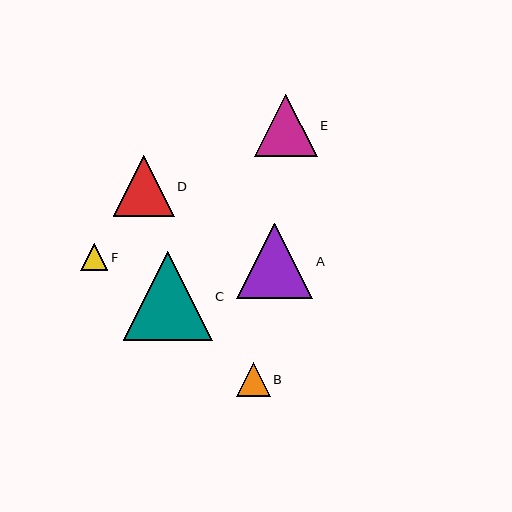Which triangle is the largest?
Triangle C is the largest with a size of approximately 89 pixels.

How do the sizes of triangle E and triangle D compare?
Triangle E and triangle D are approximately the same size.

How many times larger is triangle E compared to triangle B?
Triangle E is approximately 1.9 times the size of triangle B.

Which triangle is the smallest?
Triangle F is the smallest with a size of approximately 28 pixels.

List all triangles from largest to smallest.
From largest to smallest: C, A, E, D, B, F.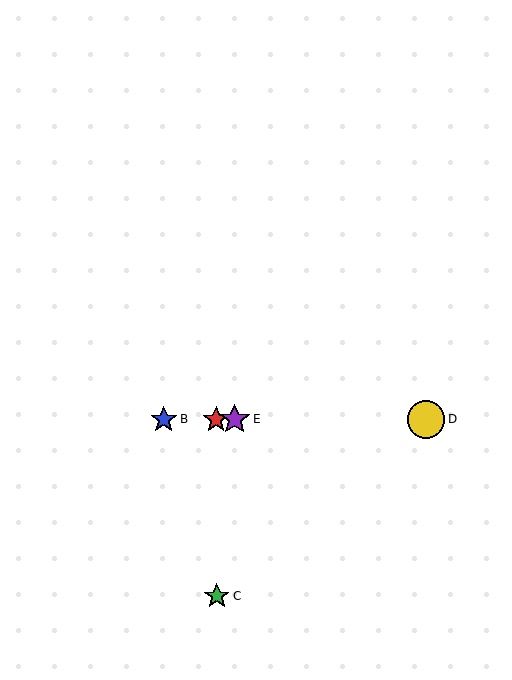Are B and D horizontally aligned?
Yes, both are at y≈419.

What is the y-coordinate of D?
Object D is at y≈419.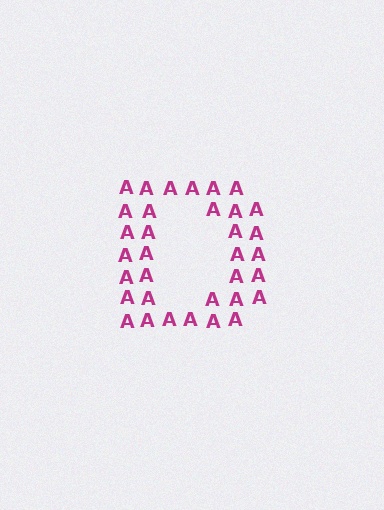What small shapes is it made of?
It is made of small letter A's.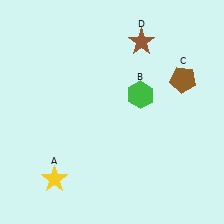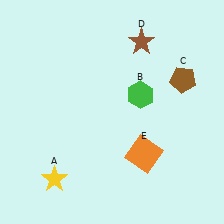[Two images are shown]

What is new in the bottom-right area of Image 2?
An orange square (E) was added in the bottom-right area of Image 2.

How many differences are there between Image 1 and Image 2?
There is 1 difference between the two images.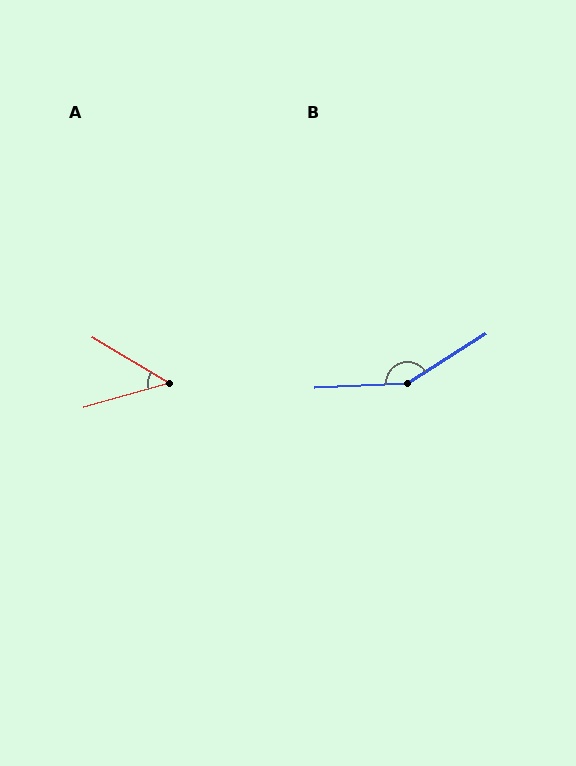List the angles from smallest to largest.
A (47°), B (151°).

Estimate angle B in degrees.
Approximately 151 degrees.